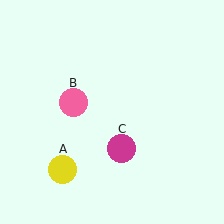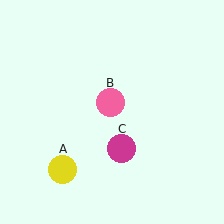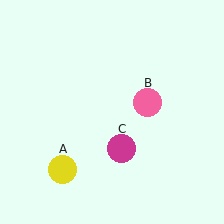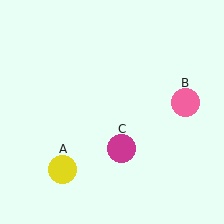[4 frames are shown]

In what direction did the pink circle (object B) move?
The pink circle (object B) moved right.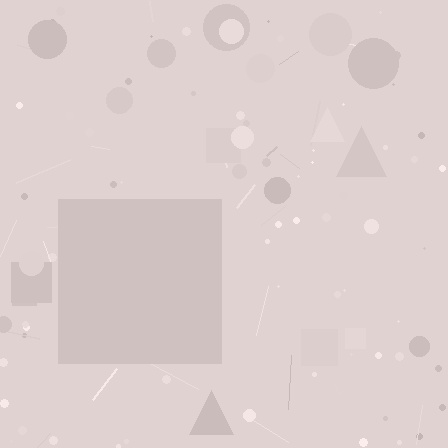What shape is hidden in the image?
A square is hidden in the image.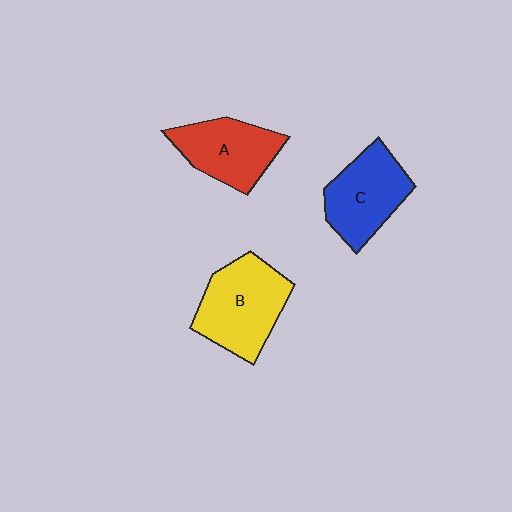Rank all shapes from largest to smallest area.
From largest to smallest: B (yellow), C (blue), A (red).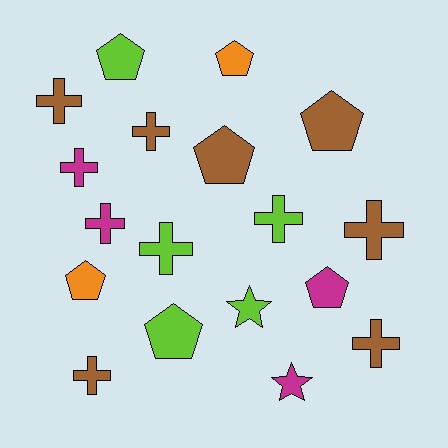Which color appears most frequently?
Brown, with 7 objects.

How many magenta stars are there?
There is 1 magenta star.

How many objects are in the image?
There are 18 objects.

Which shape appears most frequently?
Cross, with 9 objects.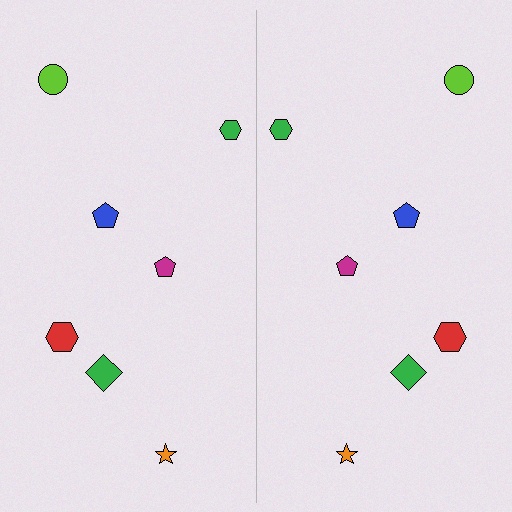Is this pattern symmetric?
Yes, this pattern has bilateral (reflection) symmetry.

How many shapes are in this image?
There are 14 shapes in this image.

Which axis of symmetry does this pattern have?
The pattern has a vertical axis of symmetry running through the center of the image.